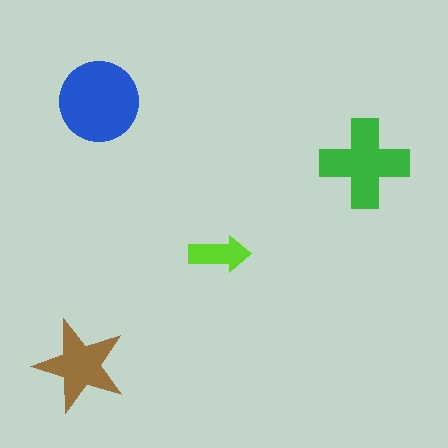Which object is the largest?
The blue circle.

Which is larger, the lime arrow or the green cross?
The green cross.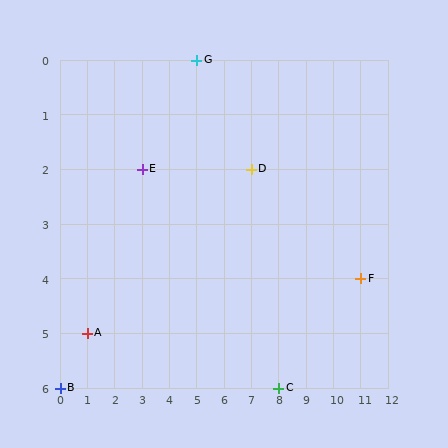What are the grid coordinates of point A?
Point A is at grid coordinates (1, 5).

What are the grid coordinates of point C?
Point C is at grid coordinates (8, 6).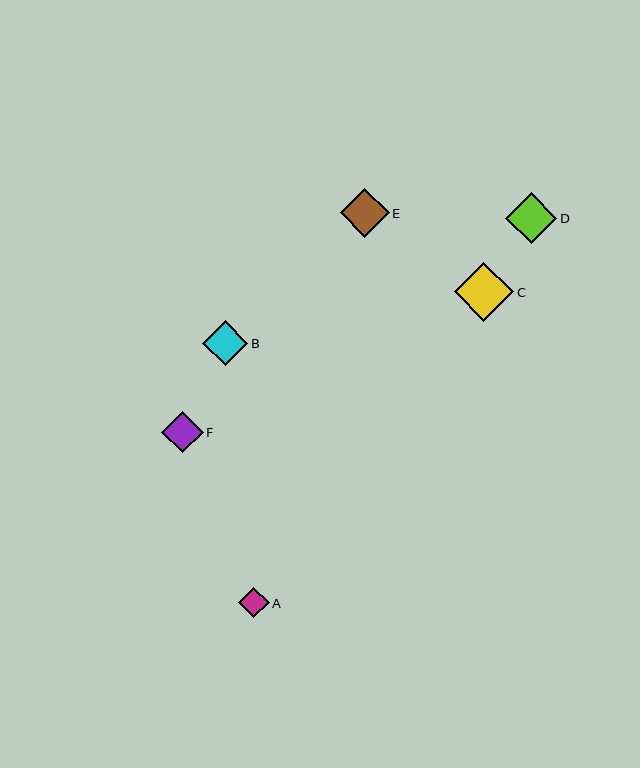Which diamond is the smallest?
Diamond A is the smallest with a size of approximately 31 pixels.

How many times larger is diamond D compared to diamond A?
Diamond D is approximately 1.7 times the size of diamond A.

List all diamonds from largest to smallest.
From largest to smallest: C, D, E, B, F, A.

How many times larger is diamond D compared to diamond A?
Diamond D is approximately 1.7 times the size of diamond A.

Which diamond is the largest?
Diamond C is the largest with a size of approximately 59 pixels.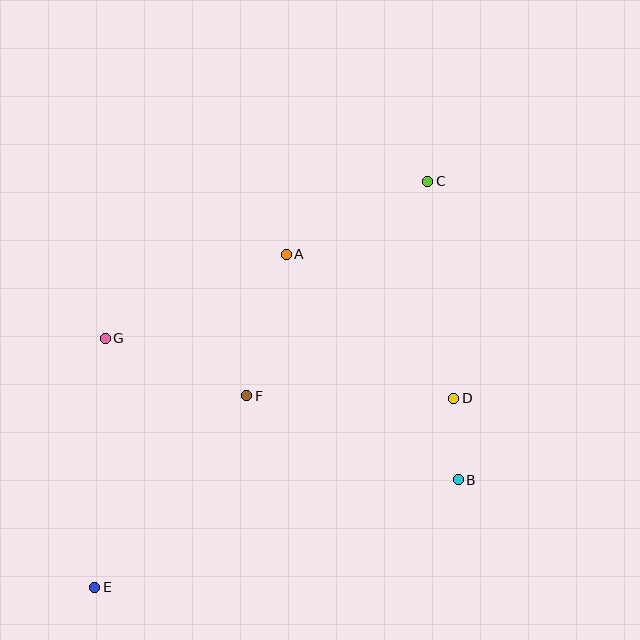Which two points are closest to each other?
Points B and D are closest to each other.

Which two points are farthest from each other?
Points C and E are farthest from each other.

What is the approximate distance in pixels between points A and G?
The distance between A and G is approximately 199 pixels.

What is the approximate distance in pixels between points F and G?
The distance between F and G is approximately 153 pixels.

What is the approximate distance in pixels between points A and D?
The distance between A and D is approximately 221 pixels.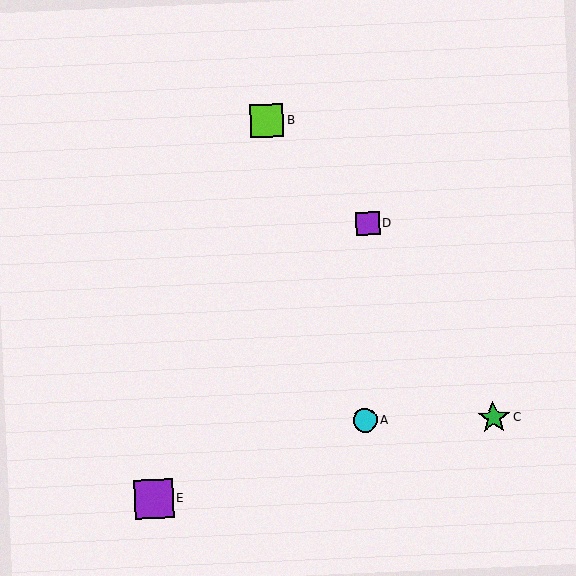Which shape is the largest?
The purple square (labeled E) is the largest.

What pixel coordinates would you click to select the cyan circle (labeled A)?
Click at (365, 420) to select the cyan circle A.